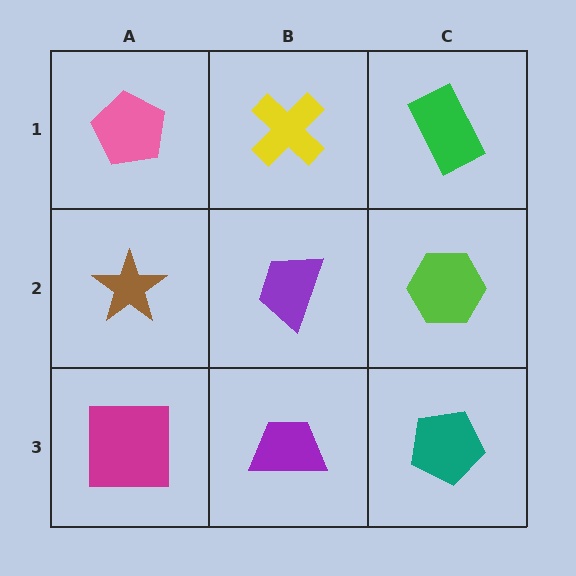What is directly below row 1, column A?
A brown star.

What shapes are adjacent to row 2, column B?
A yellow cross (row 1, column B), a purple trapezoid (row 3, column B), a brown star (row 2, column A), a lime hexagon (row 2, column C).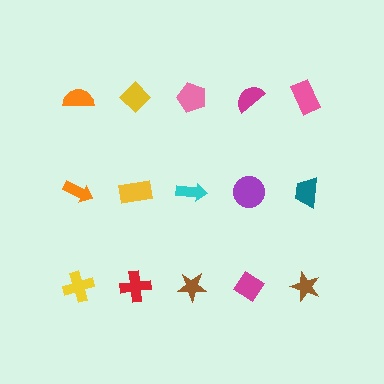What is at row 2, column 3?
A cyan arrow.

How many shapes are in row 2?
5 shapes.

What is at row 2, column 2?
A yellow rectangle.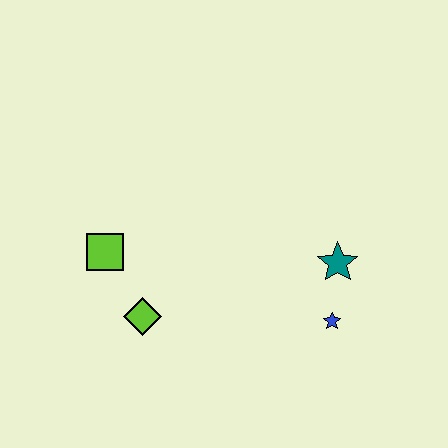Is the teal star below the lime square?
Yes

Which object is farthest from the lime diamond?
The teal star is farthest from the lime diamond.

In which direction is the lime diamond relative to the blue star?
The lime diamond is to the left of the blue star.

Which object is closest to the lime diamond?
The lime square is closest to the lime diamond.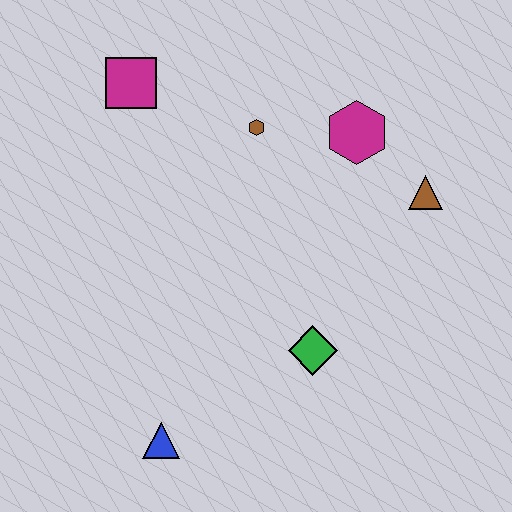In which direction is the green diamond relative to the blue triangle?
The green diamond is to the right of the blue triangle.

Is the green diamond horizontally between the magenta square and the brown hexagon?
No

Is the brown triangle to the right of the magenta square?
Yes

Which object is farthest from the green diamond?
The magenta square is farthest from the green diamond.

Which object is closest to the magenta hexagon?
The brown triangle is closest to the magenta hexagon.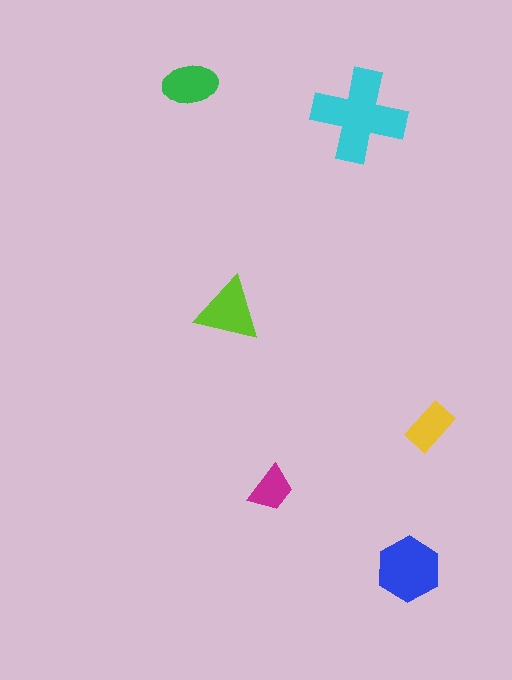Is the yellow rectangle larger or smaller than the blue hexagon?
Smaller.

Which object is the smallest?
The magenta trapezoid.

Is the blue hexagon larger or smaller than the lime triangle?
Larger.